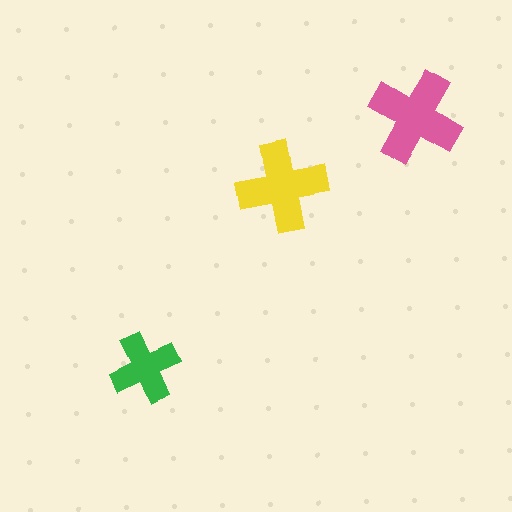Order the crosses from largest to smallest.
the pink one, the yellow one, the green one.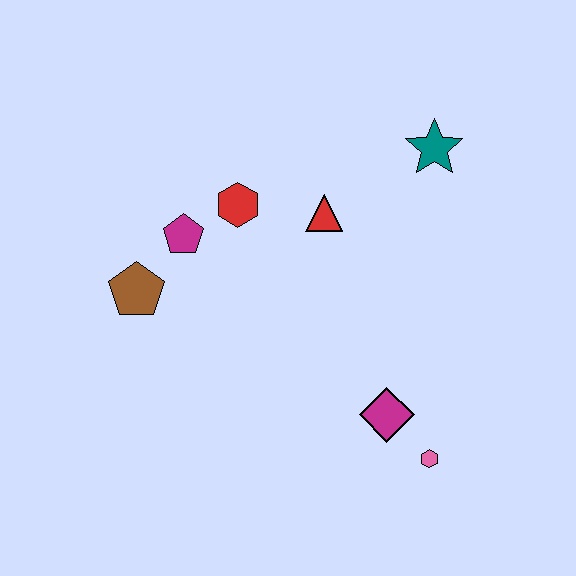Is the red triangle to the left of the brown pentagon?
No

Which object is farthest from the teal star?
The brown pentagon is farthest from the teal star.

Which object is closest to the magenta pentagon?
The red hexagon is closest to the magenta pentagon.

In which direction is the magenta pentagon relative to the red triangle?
The magenta pentagon is to the left of the red triangle.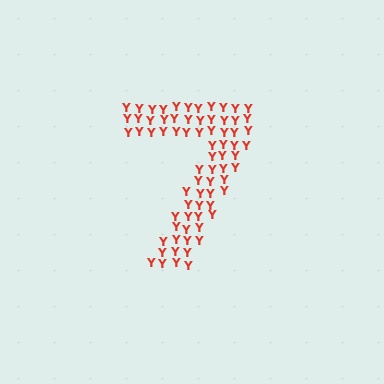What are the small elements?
The small elements are letter Y's.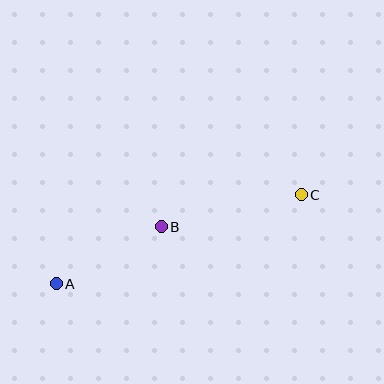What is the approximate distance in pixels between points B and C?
The distance between B and C is approximately 143 pixels.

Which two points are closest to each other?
Points A and B are closest to each other.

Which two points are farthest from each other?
Points A and C are farthest from each other.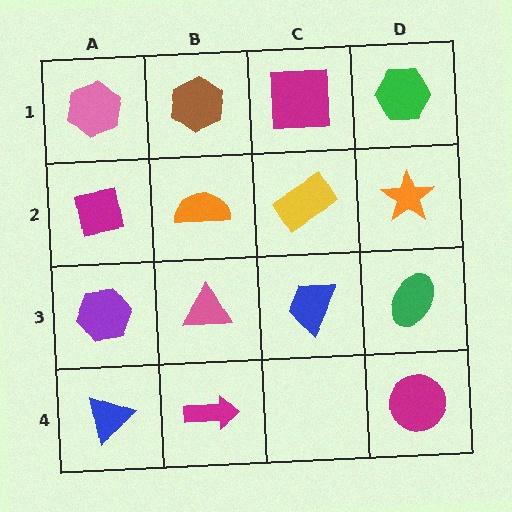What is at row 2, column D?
An orange star.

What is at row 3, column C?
A blue trapezoid.